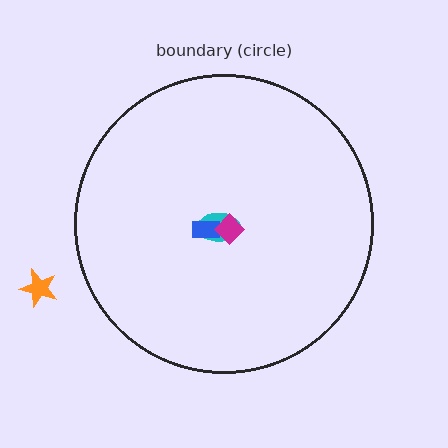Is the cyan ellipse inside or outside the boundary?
Inside.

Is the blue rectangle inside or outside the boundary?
Inside.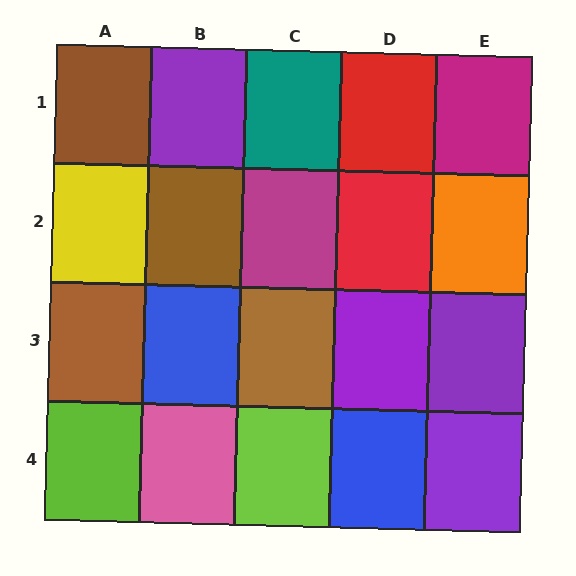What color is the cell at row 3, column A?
Brown.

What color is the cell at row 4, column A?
Lime.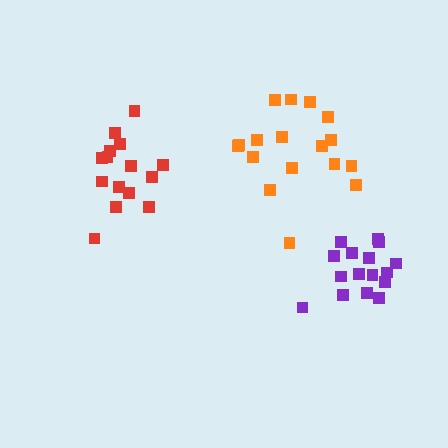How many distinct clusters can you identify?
There are 3 distinct clusters.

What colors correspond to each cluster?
The clusters are colored: red, purple, orange.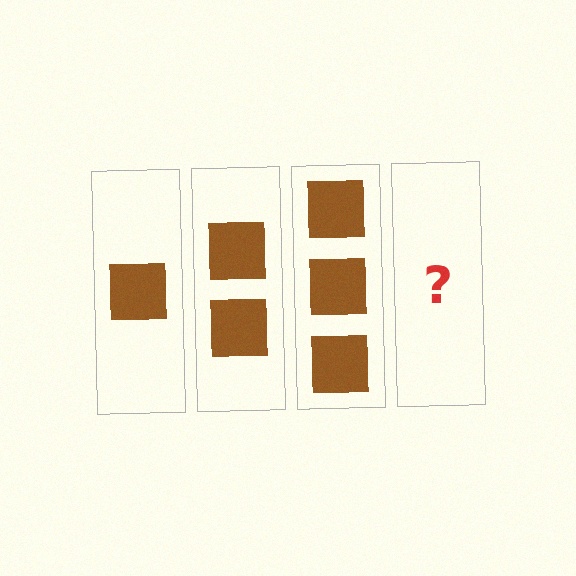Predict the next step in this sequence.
The next step is 4 squares.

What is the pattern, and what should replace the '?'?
The pattern is that each step adds one more square. The '?' should be 4 squares.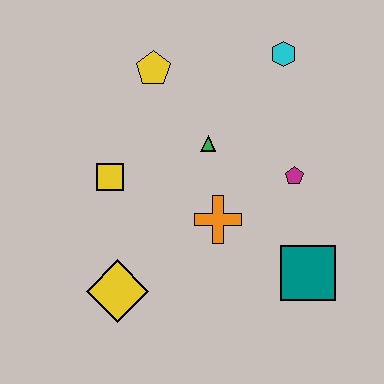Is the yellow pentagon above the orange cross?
Yes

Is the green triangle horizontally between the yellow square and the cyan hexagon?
Yes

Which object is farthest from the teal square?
The yellow pentagon is farthest from the teal square.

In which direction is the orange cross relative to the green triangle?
The orange cross is below the green triangle.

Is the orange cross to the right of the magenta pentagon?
No